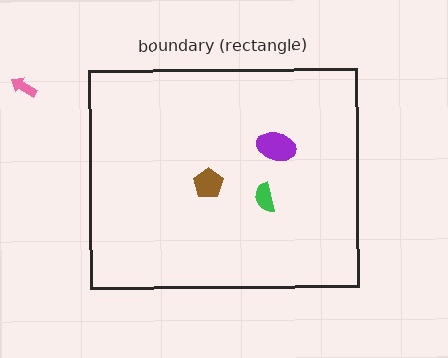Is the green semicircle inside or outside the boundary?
Inside.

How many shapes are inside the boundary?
3 inside, 1 outside.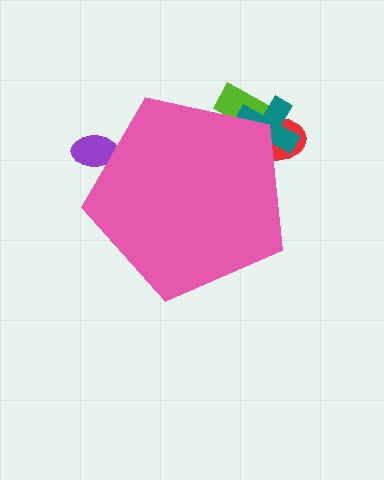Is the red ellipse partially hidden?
Yes, the red ellipse is partially hidden behind the pink pentagon.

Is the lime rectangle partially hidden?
Yes, the lime rectangle is partially hidden behind the pink pentagon.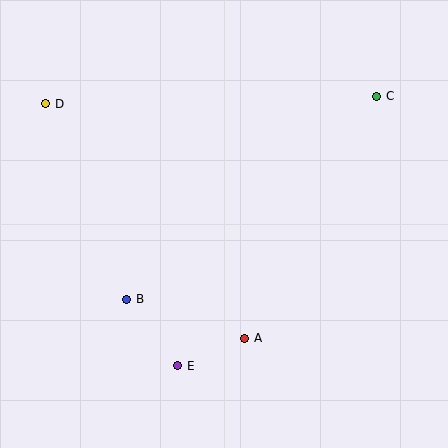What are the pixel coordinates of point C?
Point C is at (377, 96).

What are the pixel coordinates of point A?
Point A is at (245, 338).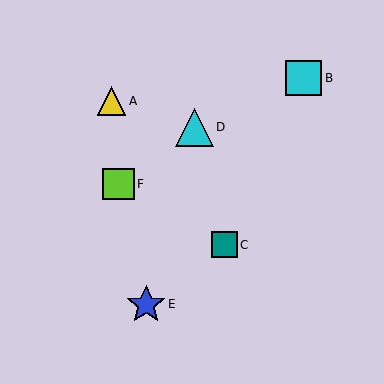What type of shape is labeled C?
Shape C is a teal square.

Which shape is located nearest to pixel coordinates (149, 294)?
The blue star (labeled E) at (146, 304) is nearest to that location.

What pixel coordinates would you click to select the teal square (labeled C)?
Click at (225, 245) to select the teal square C.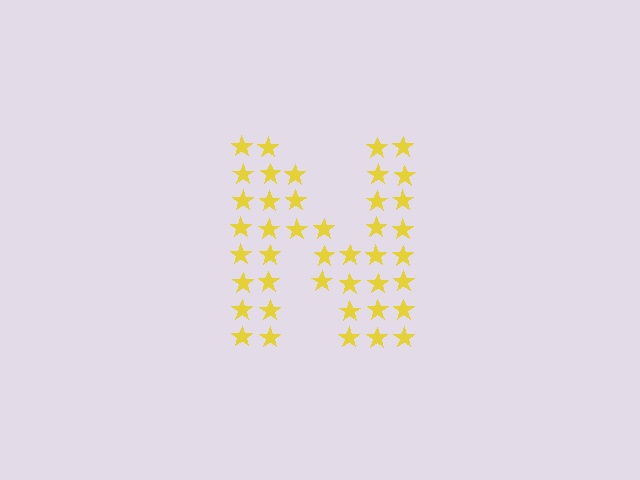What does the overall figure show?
The overall figure shows the letter N.